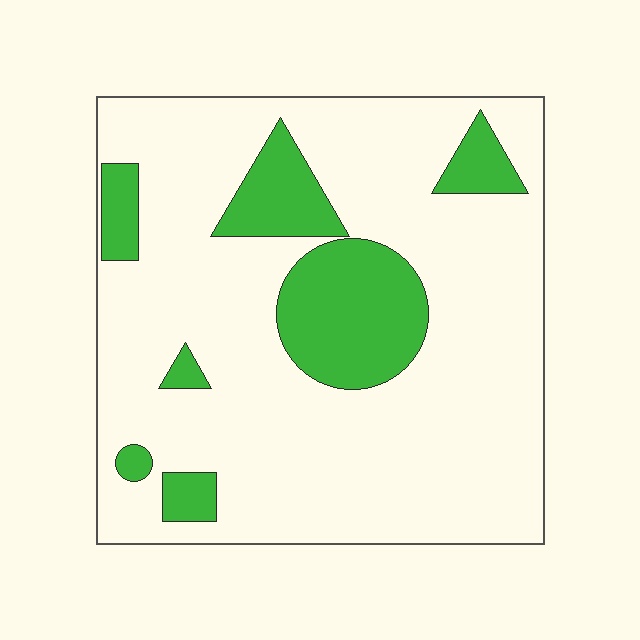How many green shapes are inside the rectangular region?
7.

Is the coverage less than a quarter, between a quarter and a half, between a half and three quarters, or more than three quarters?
Less than a quarter.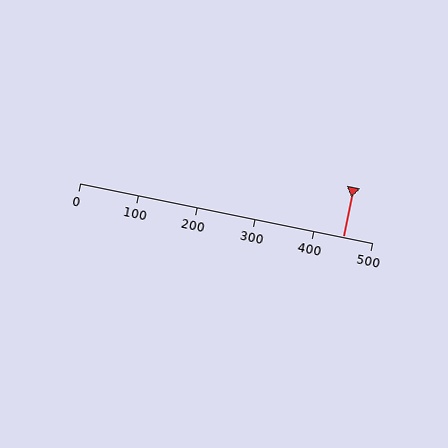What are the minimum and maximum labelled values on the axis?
The axis runs from 0 to 500.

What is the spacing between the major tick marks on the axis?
The major ticks are spaced 100 apart.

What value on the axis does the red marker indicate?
The marker indicates approximately 450.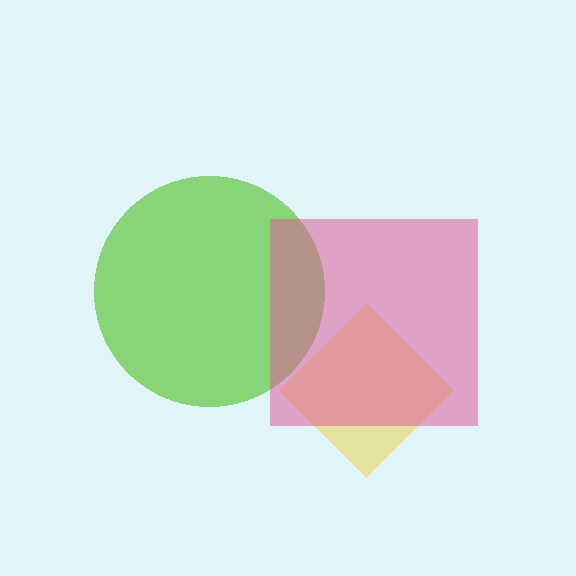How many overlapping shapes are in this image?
There are 3 overlapping shapes in the image.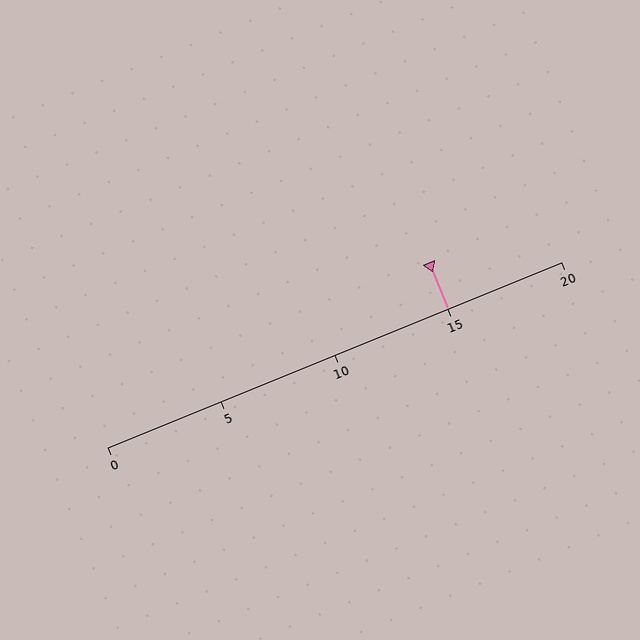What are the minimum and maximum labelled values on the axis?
The axis runs from 0 to 20.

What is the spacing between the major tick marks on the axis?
The major ticks are spaced 5 apart.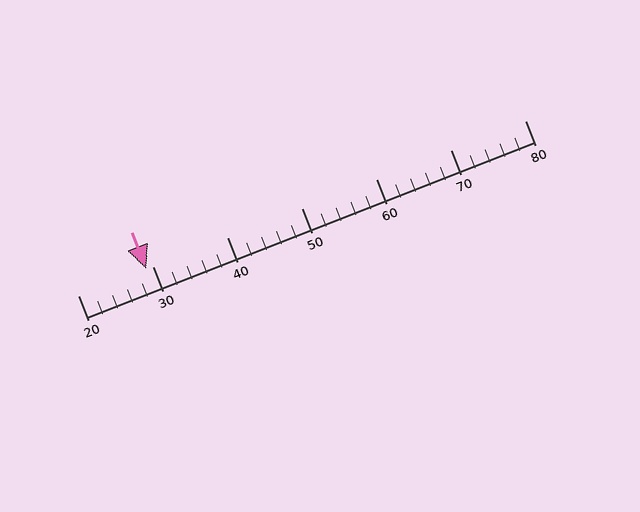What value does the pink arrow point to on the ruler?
The pink arrow points to approximately 29.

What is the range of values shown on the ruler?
The ruler shows values from 20 to 80.